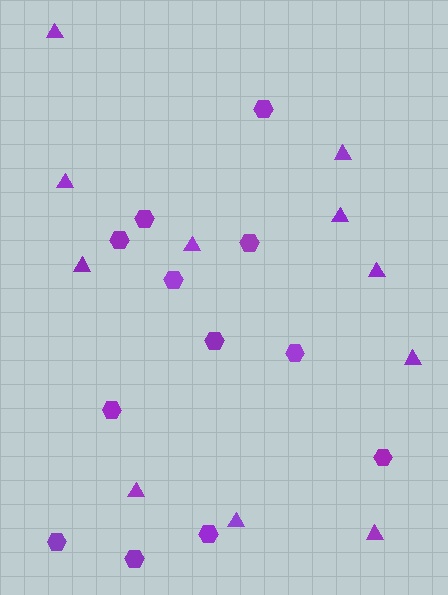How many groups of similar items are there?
There are 2 groups: one group of triangles (11) and one group of hexagons (12).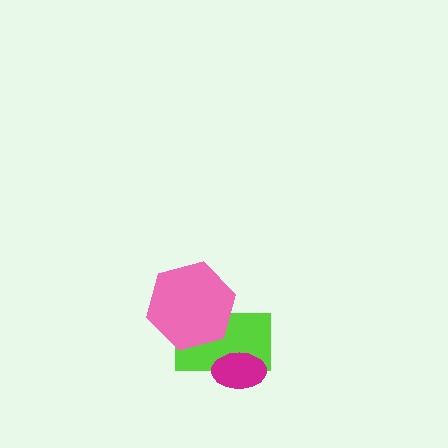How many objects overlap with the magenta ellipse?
1 object overlaps with the magenta ellipse.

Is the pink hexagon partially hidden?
No, no other shape covers it.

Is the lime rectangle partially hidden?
Yes, it is partially covered by another shape.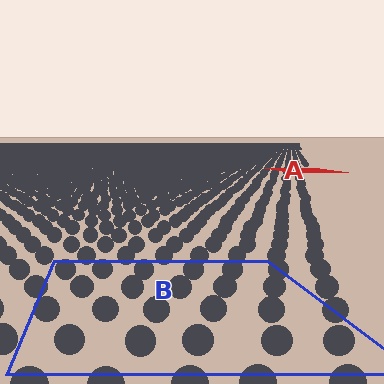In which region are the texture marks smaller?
The texture marks are smaller in region A, because it is farther away.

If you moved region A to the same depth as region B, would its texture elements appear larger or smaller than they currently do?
They would appear larger. At a closer depth, the same texture elements are projected at a bigger on-screen size.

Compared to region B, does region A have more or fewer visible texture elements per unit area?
Region A has more texture elements per unit area — they are packed more densely because it is farther away.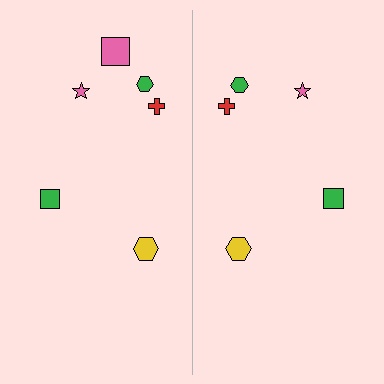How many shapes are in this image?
There are 11 shapes in this image.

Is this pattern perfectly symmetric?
No, the pattern is not perfectly symmetric. A pink square is missing from the right side.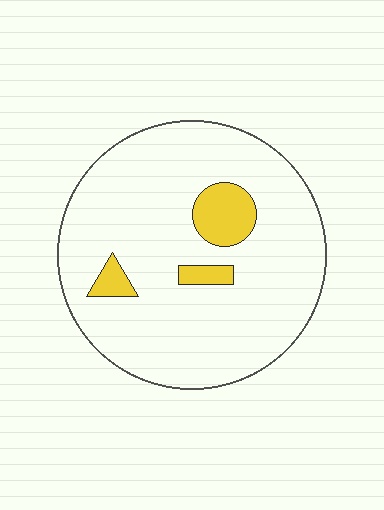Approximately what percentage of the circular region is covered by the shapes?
Approximately 10%.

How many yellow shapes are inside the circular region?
3.